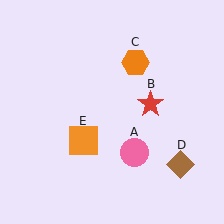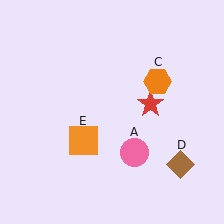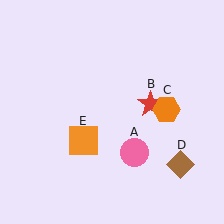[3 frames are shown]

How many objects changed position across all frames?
1 object changed position: orange hexagon (object C).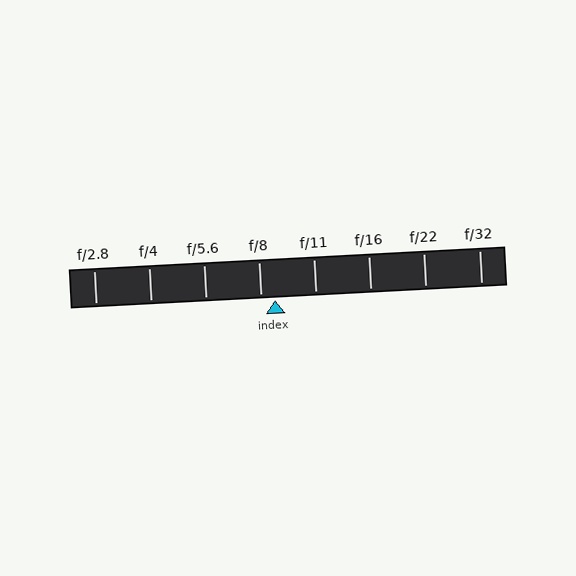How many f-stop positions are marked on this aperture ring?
There are 8 f-stop positions marked.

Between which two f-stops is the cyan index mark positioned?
The index mark is between f/8 and f/11.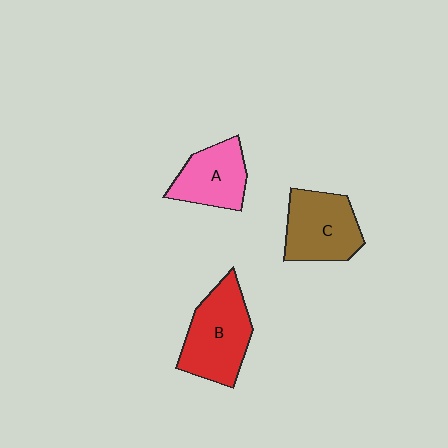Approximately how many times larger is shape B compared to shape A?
Approximately 1.4 times.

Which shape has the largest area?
Shape B (red).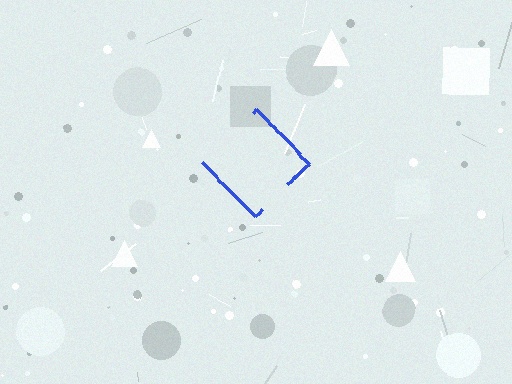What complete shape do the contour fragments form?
The contour fragments form a diamond.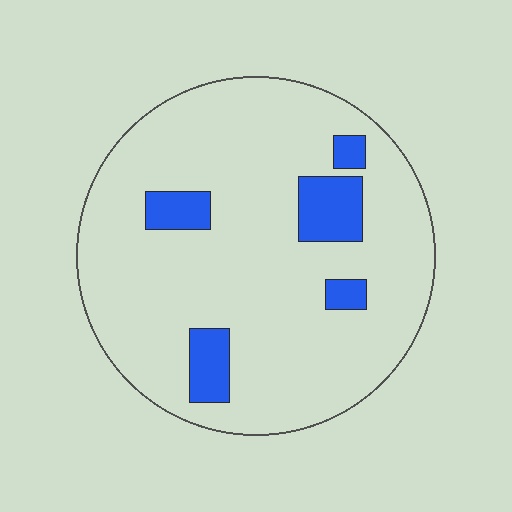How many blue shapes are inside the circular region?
5.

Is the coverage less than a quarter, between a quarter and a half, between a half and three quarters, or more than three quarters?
Less than a quarter.